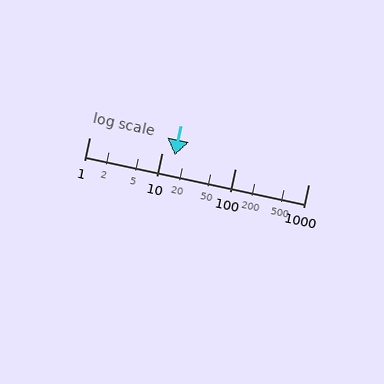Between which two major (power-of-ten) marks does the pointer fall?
The pointer is between 10 and 100.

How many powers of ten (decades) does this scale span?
The scale spans 3 decades, from 1 to 1000.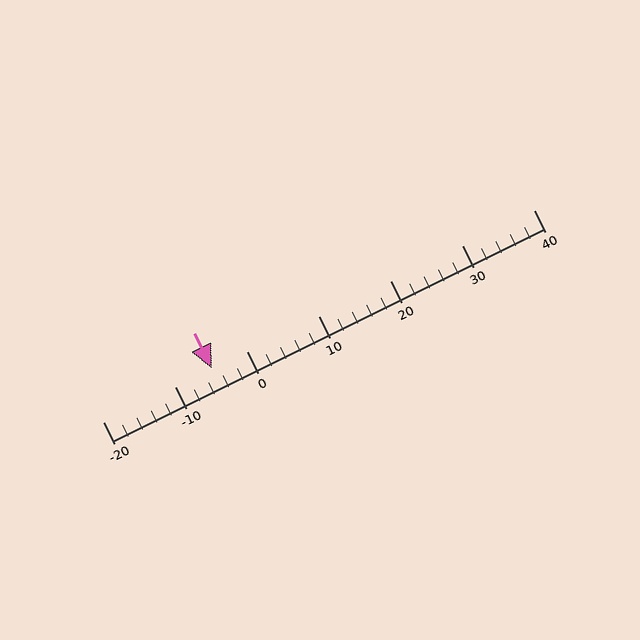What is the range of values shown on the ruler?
The ruler shows values from -20 to 40.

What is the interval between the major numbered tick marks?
The major tick marks are spaced 10 units apart.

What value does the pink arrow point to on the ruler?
The pink arrow points to approximately -5.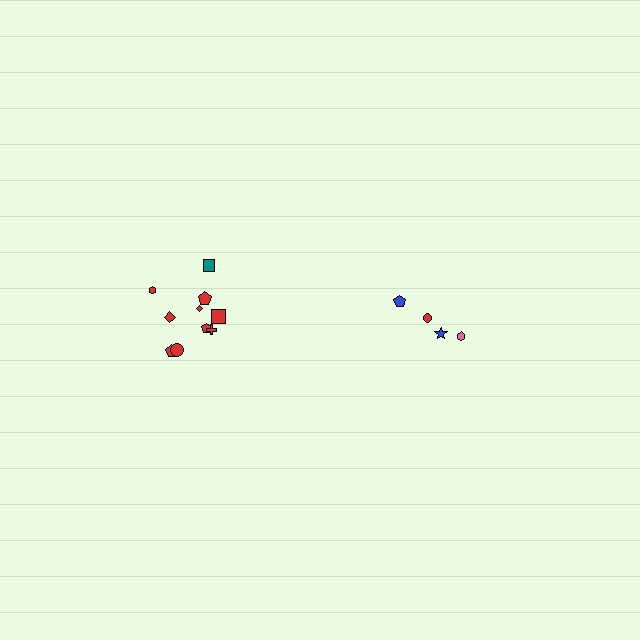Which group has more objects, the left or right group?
The left group.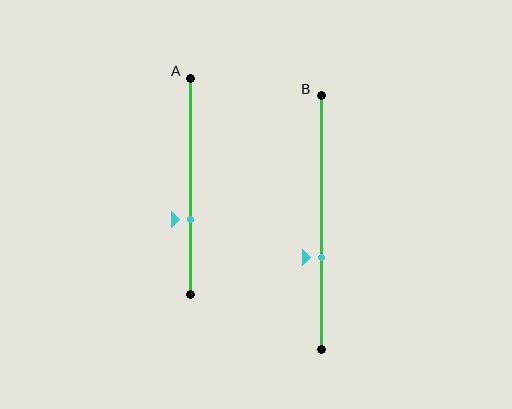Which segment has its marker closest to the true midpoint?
Segment B has its marker closest to the true midpoint.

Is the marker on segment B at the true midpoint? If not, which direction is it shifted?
No, the marker on segment B is shifted downward by about 14% of the segment length.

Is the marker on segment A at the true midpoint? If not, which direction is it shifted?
No, the marker on segment A is shifted downward by about 15% of the segment length.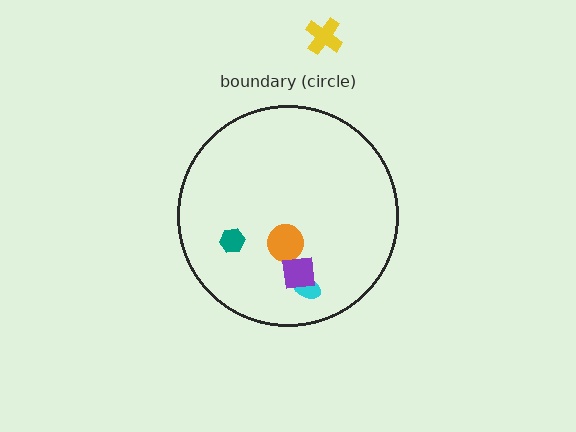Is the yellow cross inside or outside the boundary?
Outside.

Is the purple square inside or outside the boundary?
Inside.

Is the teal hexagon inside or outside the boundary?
Inside.